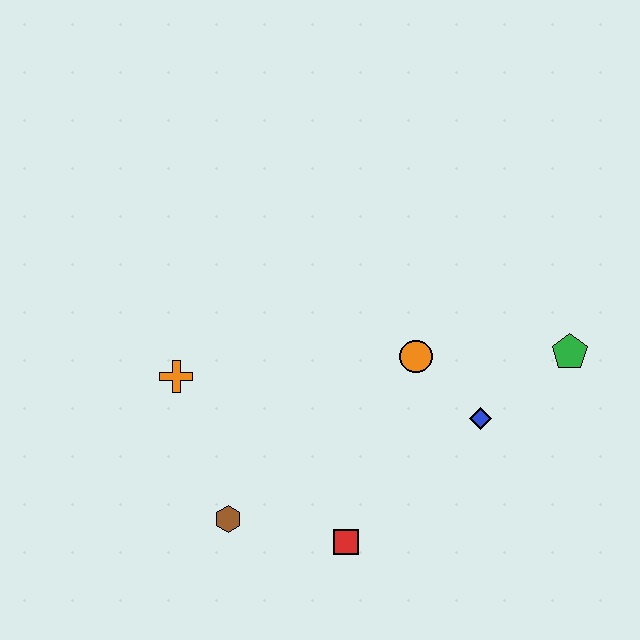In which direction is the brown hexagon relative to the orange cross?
The brown hexagon is below the orange cross.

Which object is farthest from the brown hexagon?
The green pentagon is farthest from the brown hexagon.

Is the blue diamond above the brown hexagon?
Yes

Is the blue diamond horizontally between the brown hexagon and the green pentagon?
Yes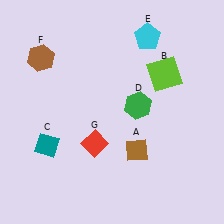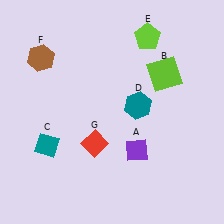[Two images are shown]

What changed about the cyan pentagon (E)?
In Image 1, E is cyan. In Image 2, it changed to lime.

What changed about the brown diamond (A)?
In Image 1, A is brown. In Image 2, it changed to purple.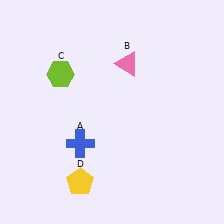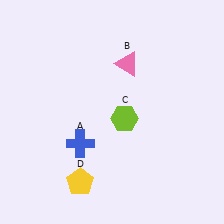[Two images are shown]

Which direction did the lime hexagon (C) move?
The lime hexagon (C) moved right.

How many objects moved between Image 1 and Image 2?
1 object moved between the two images.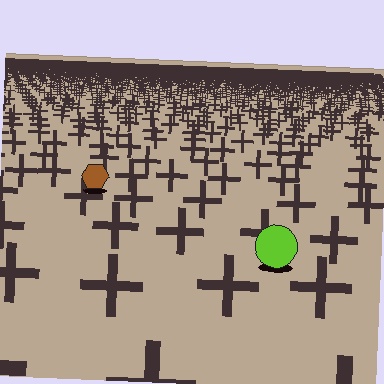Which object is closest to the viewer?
The lime circle is closest. The texture marks near it are larger and more spread out.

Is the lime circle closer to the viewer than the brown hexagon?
Yes. The lime circle is closer — you can tell from the texture gradient: the ground texture is coarser near it.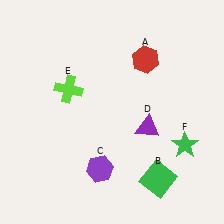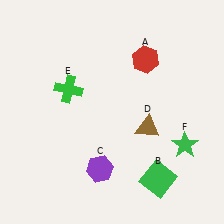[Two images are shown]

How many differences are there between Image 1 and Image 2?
There are 2 differences between the two images.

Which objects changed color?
D changed from purple to brown. E changed from lime to green.